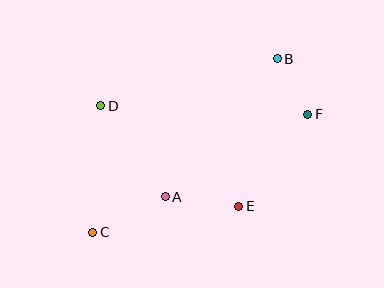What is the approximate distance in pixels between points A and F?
The distance between A and F is approximately 165 pixels.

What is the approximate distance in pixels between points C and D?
The distance between C and D is approximately 127 pixels.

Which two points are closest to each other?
Points B and F are closest to each other.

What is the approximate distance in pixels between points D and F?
The distance between D and F is approximately 207 pixels.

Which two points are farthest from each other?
Points B and C are farthest from each other.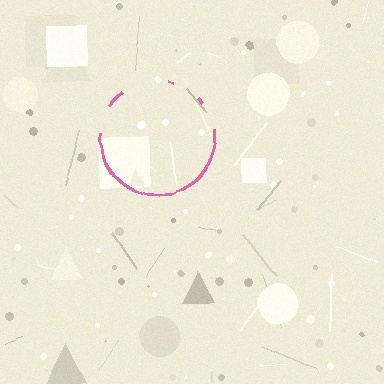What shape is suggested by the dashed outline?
The dashed outline suggests a circle.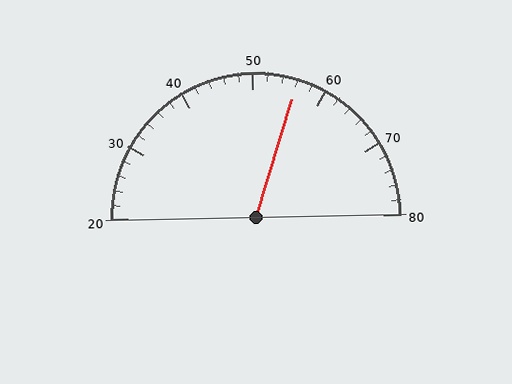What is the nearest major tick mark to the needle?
The nearest major tick mark is 60.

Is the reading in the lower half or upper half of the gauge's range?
The reading is in the upper half of the range (20 to 80).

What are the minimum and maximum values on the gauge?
The gauge ranges from 20 to 80.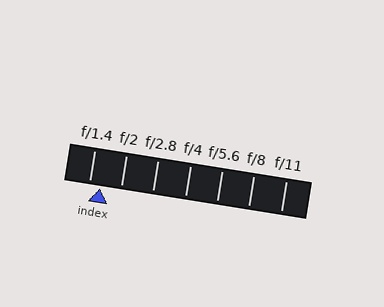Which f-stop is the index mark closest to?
The index mark is closest to f/1.4.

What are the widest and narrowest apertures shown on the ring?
The widest aperture shown is f/1.4 and the narrowest is f/11.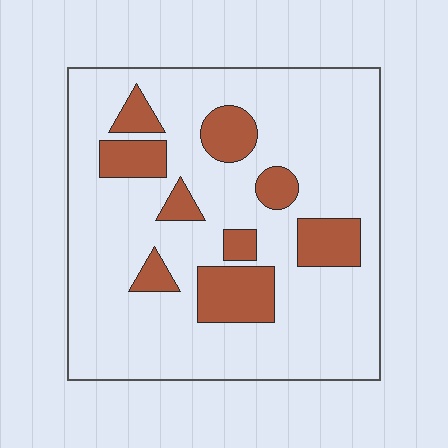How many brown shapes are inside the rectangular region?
9.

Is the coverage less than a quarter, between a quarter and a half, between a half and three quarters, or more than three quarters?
Less than a quarter.